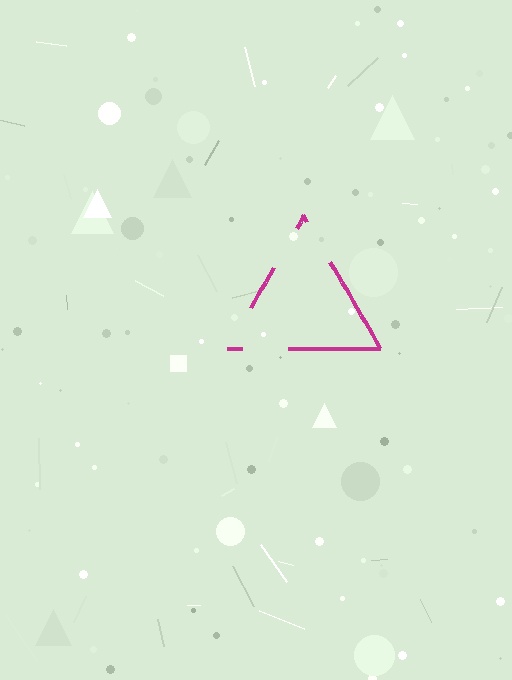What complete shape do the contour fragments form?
The contour fragments form a triangle.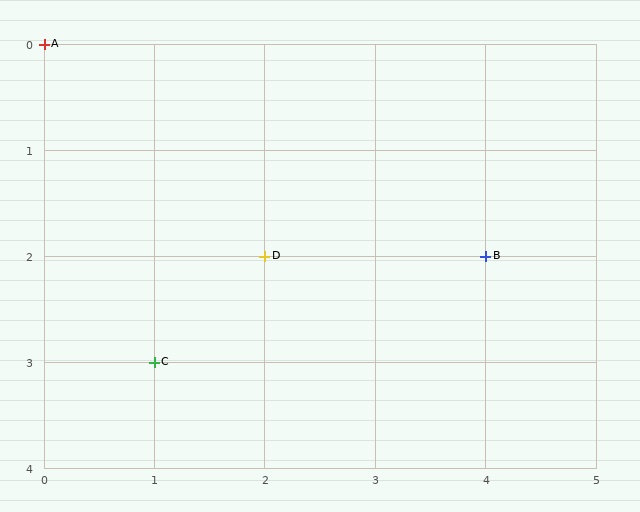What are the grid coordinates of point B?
Point B is at grid coordinates (4, 2).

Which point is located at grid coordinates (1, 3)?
Point C is at (1, 3).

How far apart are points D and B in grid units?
Points D and B are 2 columns apart.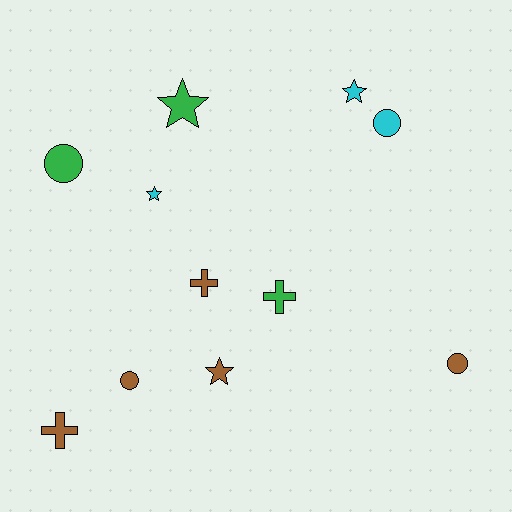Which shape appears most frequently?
Star, with 4 objects.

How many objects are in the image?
There are 11 objects.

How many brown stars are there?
There is 1 brown star.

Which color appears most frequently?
Brown, with 5 objects.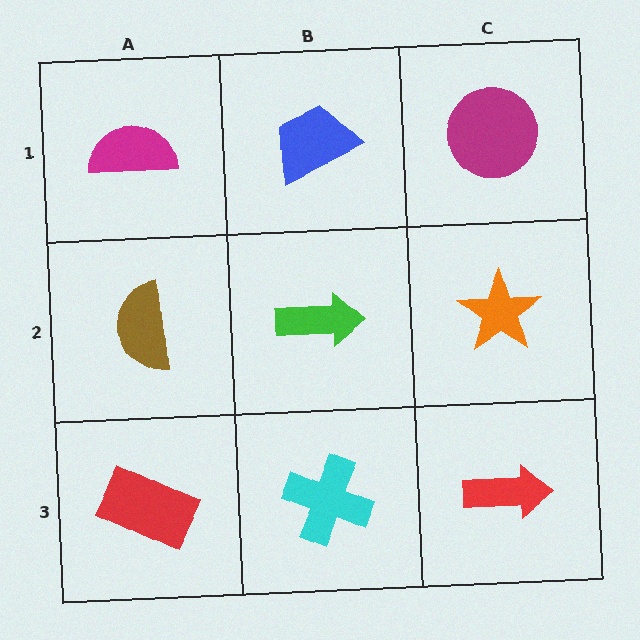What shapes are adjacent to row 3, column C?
An orange star (row 2, column C), a cyan cross (row 3, column B).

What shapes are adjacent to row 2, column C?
A magenta circle (row 1, column C), a red arrow (row 3, column C), a green arrow (row 2, column B).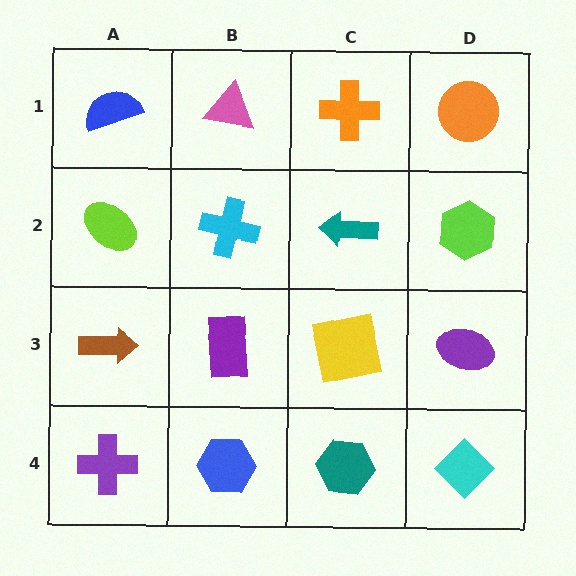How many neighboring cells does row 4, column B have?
3.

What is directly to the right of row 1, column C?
An orange circle.